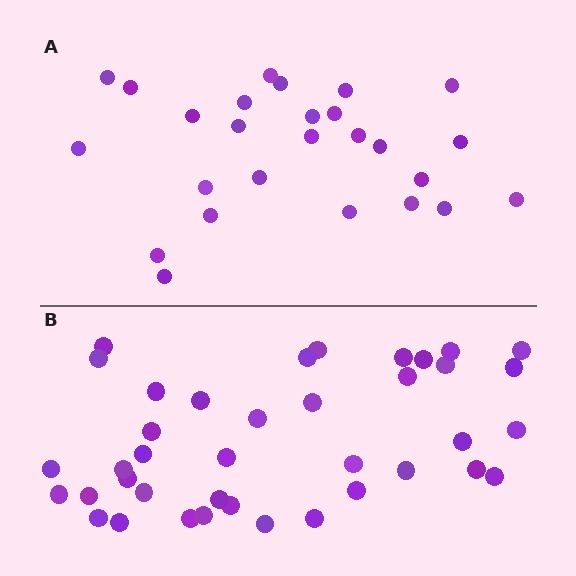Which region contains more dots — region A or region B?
Region B (the bottom region) has more dots.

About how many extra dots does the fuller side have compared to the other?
Region B has approximately 15 more dots than region A.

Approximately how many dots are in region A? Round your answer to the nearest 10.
About 30 dots. (The exact count is 26, which rounds to 30.)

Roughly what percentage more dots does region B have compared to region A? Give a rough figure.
About 50% more.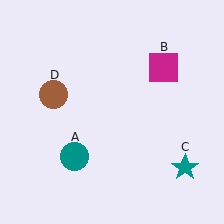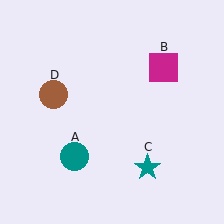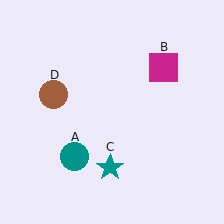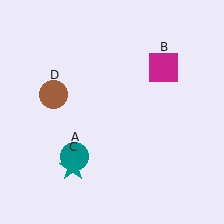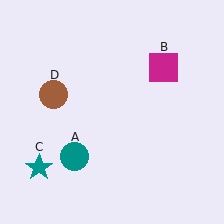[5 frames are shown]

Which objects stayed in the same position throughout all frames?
Teal circle (object A) and magenta square (object B) and brown circle (object D) remained stationary.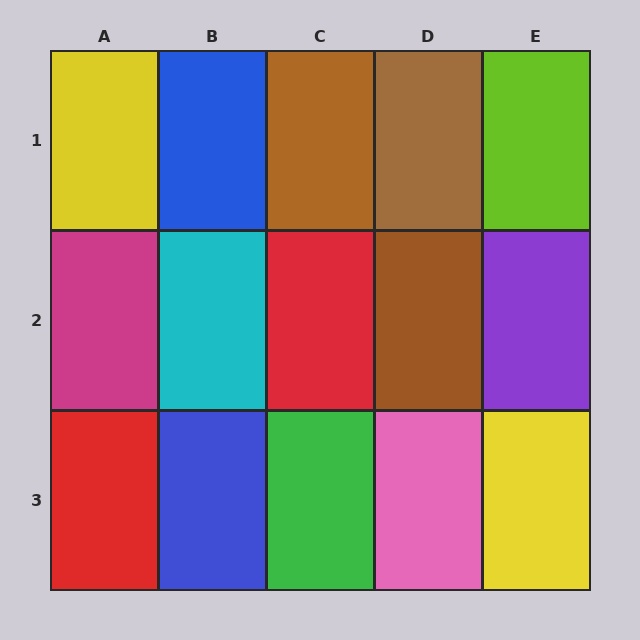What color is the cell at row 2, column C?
Red.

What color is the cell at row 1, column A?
Yellow.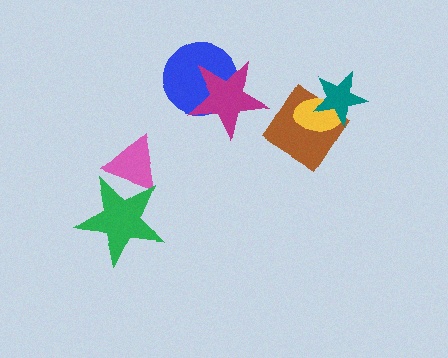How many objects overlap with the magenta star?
1 object overlaps with the magenta star.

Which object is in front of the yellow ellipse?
The teal star is in front of the yellow ellipse.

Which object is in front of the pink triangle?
The green star is in front of the pink triangle.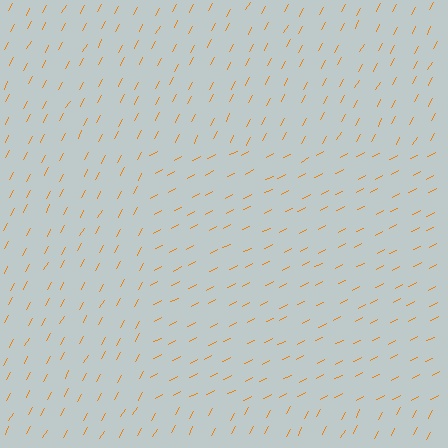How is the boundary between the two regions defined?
The boundary is defined purely by a change in line orientation (approximately 34 degrees difference). All lines are the same color and thickness.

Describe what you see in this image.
The image is filled with small orange line segments. A rectangle region in the image has lines oriented differently from the surrounding lines, creating a visible texture boundary.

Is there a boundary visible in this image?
Yes, there is a texture boundary formed by a change in line orientation.